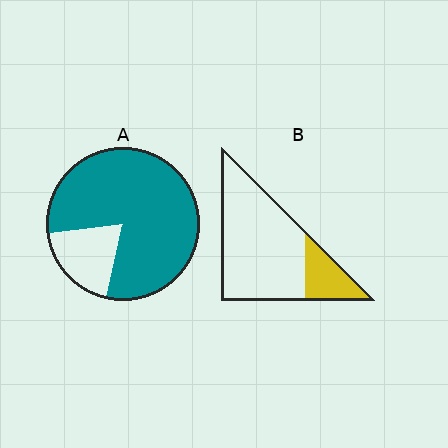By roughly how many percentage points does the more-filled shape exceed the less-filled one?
By roughly 60 percentage points (A over B).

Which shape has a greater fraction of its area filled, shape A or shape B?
Shape A.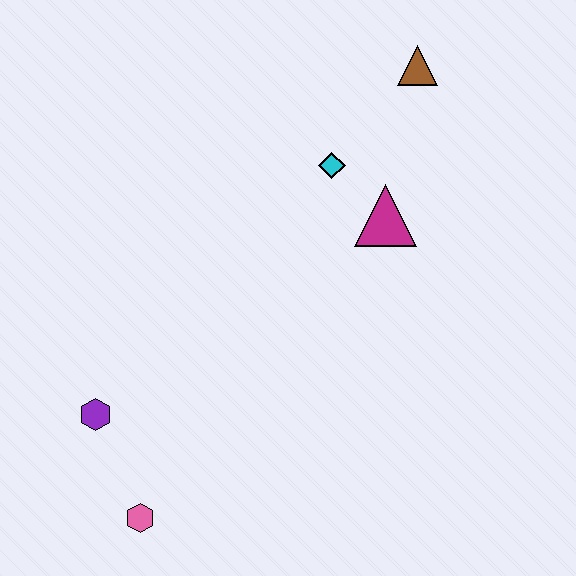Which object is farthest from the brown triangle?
The pink hexagon is farthest from the brown triangle.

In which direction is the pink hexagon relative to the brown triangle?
The pink hexagon is below the brown triangle.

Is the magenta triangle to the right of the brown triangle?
No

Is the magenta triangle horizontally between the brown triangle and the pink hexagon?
Yes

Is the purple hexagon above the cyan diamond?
No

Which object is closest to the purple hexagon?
The pink hexagon is closest to the purple hexagon.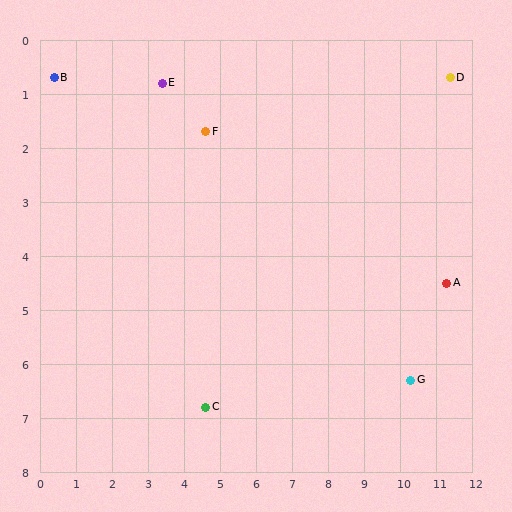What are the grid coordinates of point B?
Point B is at approximately (0.4, 0.7).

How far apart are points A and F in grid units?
Points A and F are about 7.3 grid units apart.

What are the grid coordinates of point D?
Point D is at approximately (11.4, 0.7).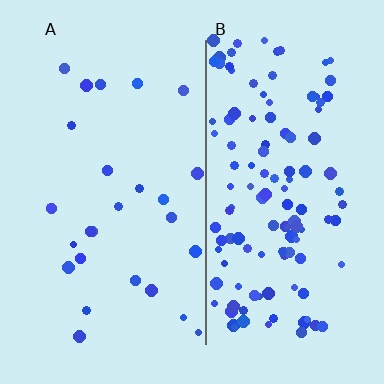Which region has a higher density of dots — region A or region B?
B (the right).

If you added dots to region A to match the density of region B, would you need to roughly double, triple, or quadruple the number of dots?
Approximately quadruple.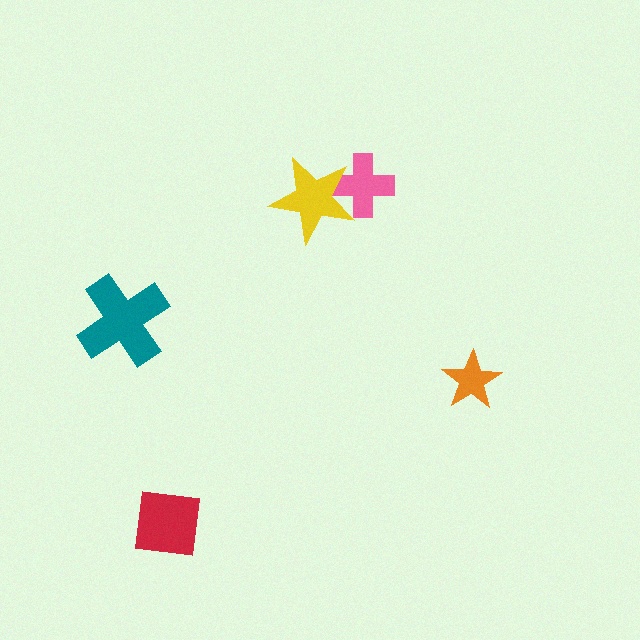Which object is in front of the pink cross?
The yellow star is in front of the pink cross.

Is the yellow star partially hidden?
No, no other shape covers it.